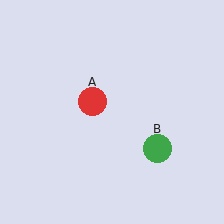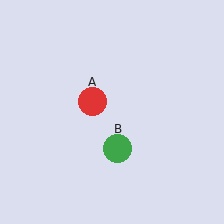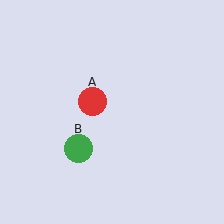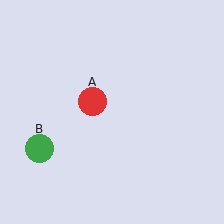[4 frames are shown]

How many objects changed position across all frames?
1 object changed position: green circle (object B).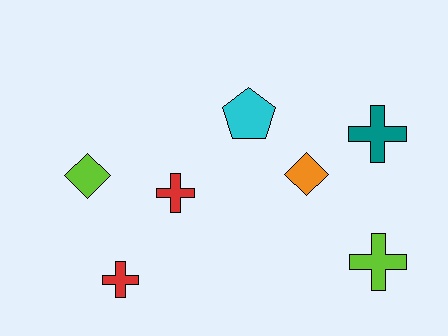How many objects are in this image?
There are 7 objects.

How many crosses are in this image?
There are 4 crosses.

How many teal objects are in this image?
There is 1 teal object.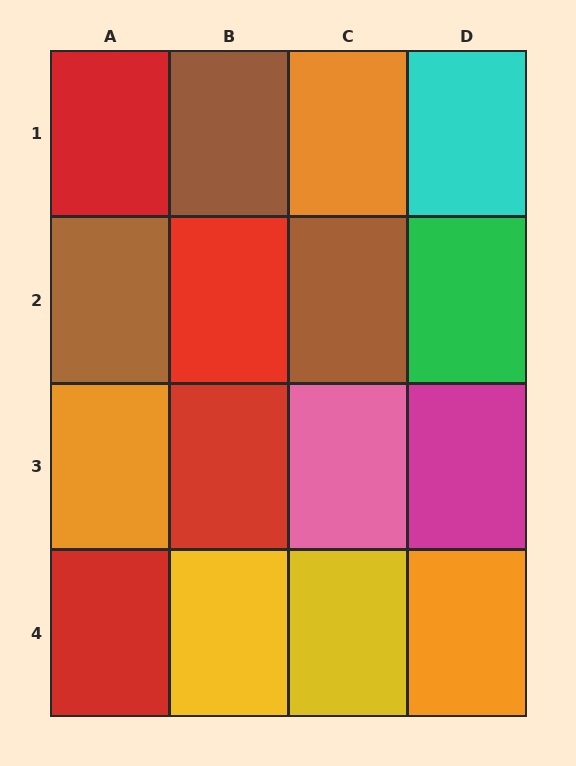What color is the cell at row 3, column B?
Red.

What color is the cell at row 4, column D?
Orange.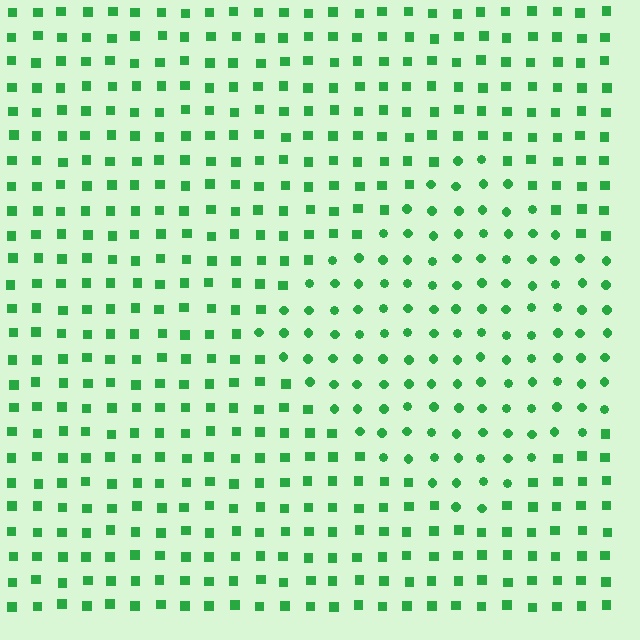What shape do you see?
I see a diamond.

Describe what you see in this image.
The image is filled with small green elements arranged in a uniform grid. A diamond-shaped region contains circles, while the surrounding area contains squares. The boundary is defined purely by the change in element shape.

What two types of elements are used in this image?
The image uses circles inside the diamond region and squares outside it.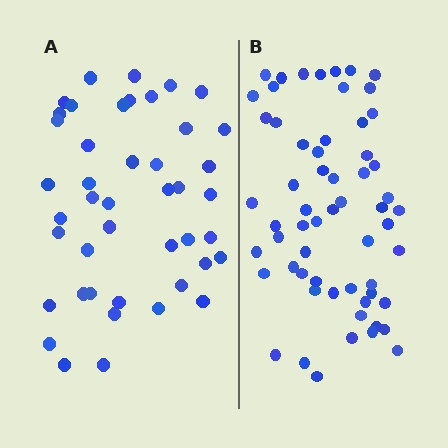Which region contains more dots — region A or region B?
Region B (the right region) has more dots.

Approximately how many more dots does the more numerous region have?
Region B has approximately 15 more dots than region A.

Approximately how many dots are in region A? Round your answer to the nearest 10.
About 40 dots. (The exact count is 44, which rounds to 40.)